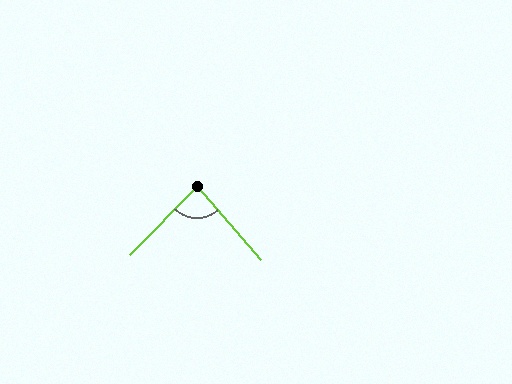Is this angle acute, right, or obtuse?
It is approximately a right angle.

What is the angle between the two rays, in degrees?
Approximately 85 degrees.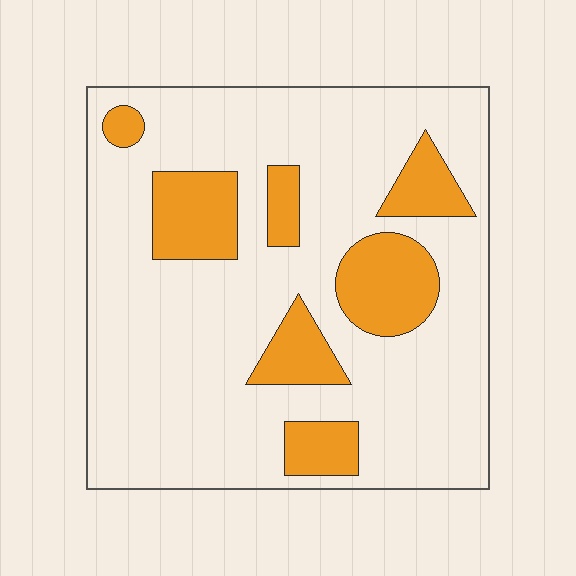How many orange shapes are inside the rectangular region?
7.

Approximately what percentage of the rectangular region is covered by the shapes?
Approximately 20%.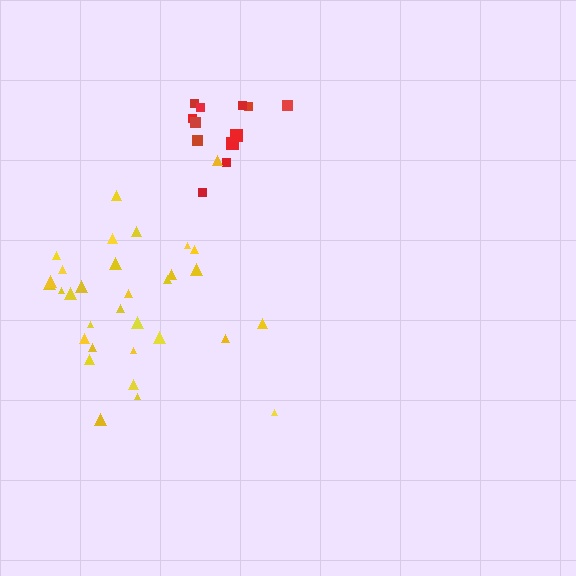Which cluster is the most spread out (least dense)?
Yellow.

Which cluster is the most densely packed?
Red.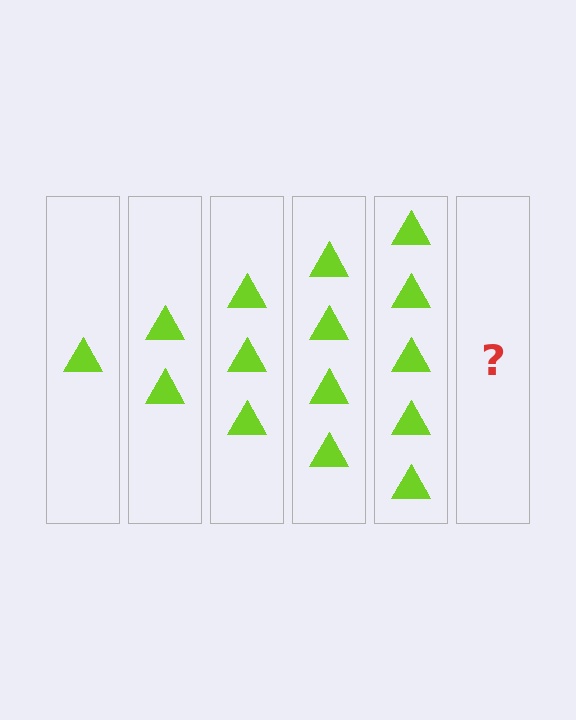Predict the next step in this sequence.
The next step is 6 triangles.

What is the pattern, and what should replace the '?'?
The pattern is that each step adds one more triangle. The '?' should be 6 triangles.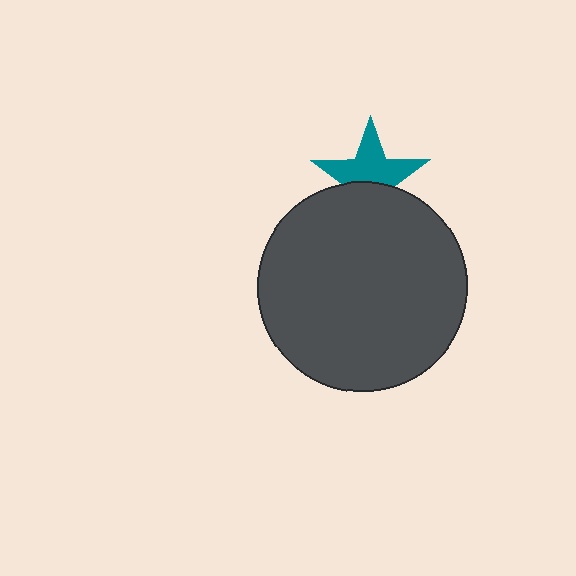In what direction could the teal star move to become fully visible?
The teal star could move up. That would shift it out from behind the dark gray circle entirely.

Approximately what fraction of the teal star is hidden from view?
Roughly 41% of the teal star is hidden behind the dark gray circle.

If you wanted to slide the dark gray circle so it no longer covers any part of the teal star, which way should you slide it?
Slide it down — that is the most direct way to separate the two shapes.